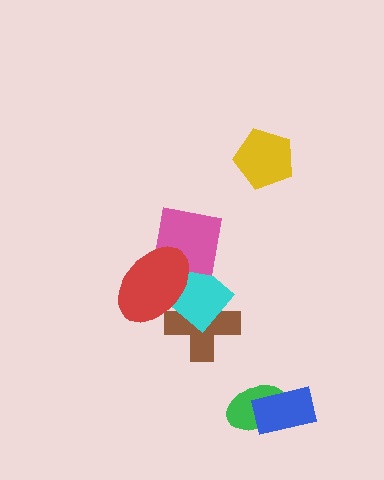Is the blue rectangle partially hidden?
No, no other shape covers it.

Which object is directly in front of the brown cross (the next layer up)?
The cyan diamond is directly in front of the brown cross.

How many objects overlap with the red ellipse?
3 objects overlap with the red ellipse.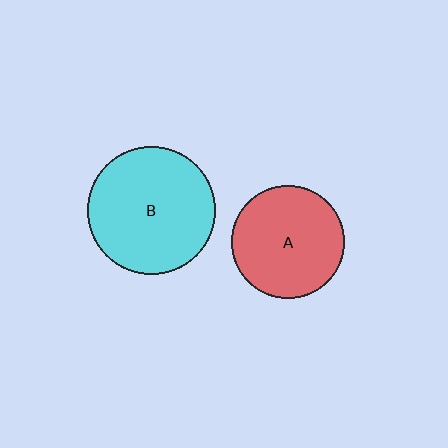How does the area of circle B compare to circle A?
Approximately 1.3 times.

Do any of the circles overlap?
No, none of the circles overlap.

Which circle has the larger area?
Circle B (cyan).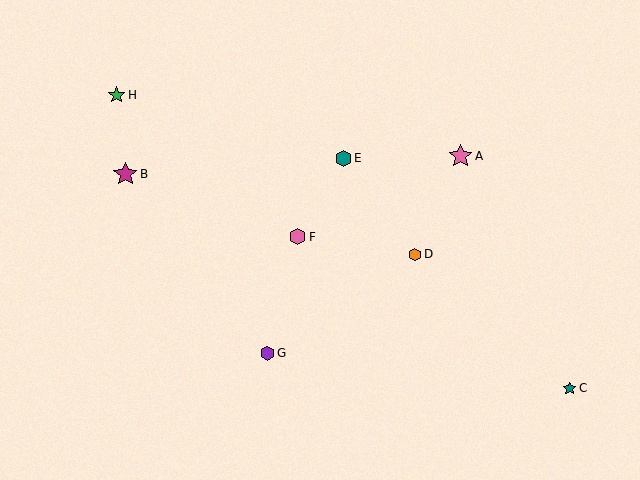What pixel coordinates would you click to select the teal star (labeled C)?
Click at (570, 388) to select the teal star C.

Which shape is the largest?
The magenta star (labeled B) is the largest.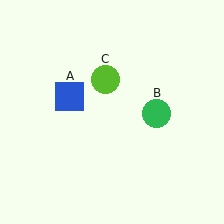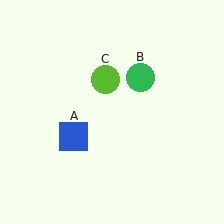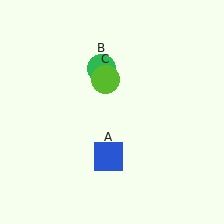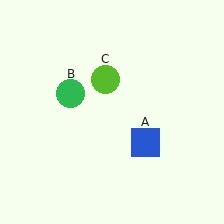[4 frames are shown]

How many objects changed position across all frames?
2 objects changed position: blue square (object A), green circle (object B).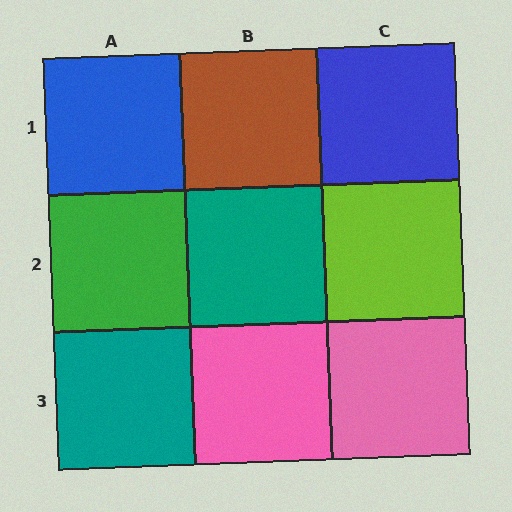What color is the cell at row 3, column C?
Pink.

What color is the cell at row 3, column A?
Teal.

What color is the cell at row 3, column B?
Pink.